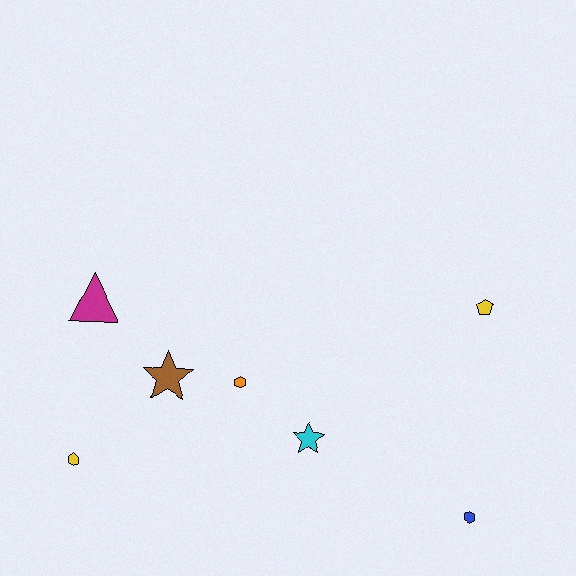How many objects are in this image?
There are 7 objects.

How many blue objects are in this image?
There is 1 blue object.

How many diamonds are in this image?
There are no diamonds.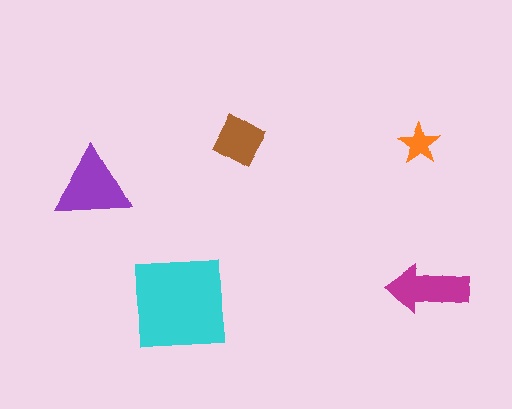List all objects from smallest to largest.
The orange star, the brown diamond, the magenta arrow, the purple triangle, the cyan square.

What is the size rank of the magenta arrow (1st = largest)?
3rd.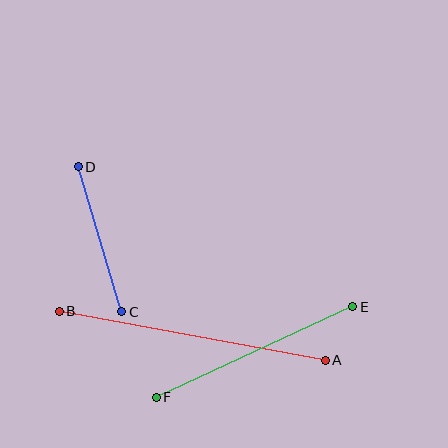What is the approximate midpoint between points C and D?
The midpoint is at approximately (100, 239) pixels.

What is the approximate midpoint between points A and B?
The midpoint is at approximately (192, 336) pixels.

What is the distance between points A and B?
The distance is approximately 271 pixels.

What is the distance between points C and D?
The distance is approximately 151 pixels.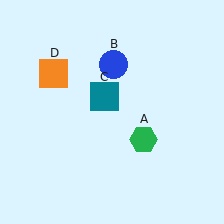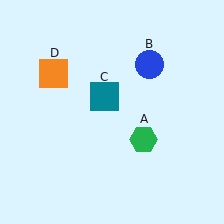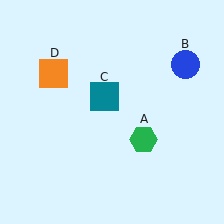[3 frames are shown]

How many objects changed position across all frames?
1 object changed position: blue circle (object B).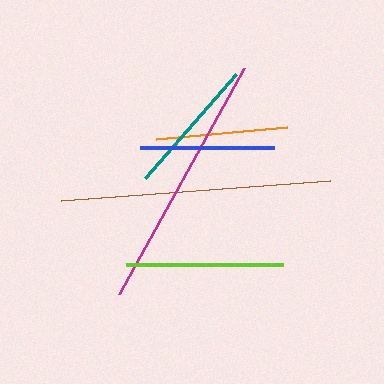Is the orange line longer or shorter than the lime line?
The lime line is longer than the orange line.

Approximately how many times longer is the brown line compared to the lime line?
The brown line is approximately 1.7 times the length of the lime line.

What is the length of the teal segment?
The teal segment is approximately 138 pixels long.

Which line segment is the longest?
The brown line is the longest at approximately 269 pixels.